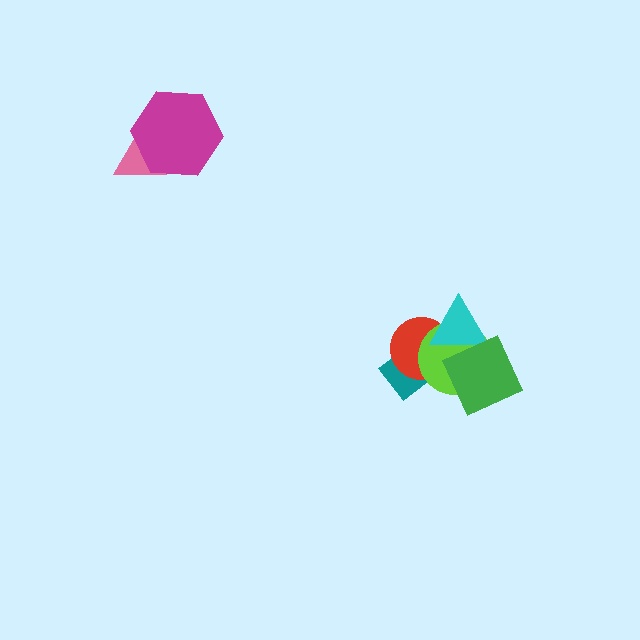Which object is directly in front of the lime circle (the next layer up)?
The cyan triangle is directly in front of the lime circle.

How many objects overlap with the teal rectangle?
4 objects overlap with the teal rectangle.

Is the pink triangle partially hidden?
Yes, it is partially covered by another shape.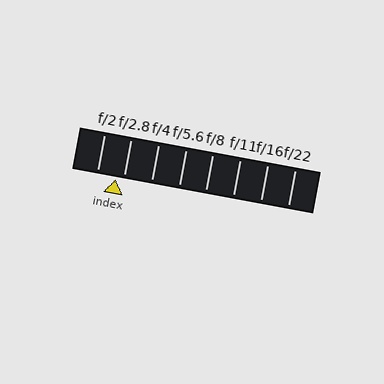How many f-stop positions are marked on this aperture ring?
There are 8 f-stop positions marked.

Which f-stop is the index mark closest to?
The index mark is closest to f/2.8.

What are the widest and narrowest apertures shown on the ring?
The widest aperture shown is f/2 and the narrowest is f/22.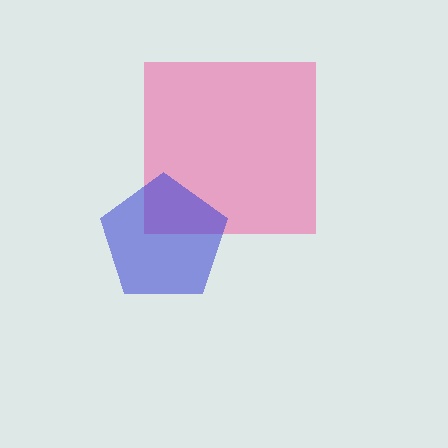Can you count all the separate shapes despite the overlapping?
Yes, there are 2 separate shapes.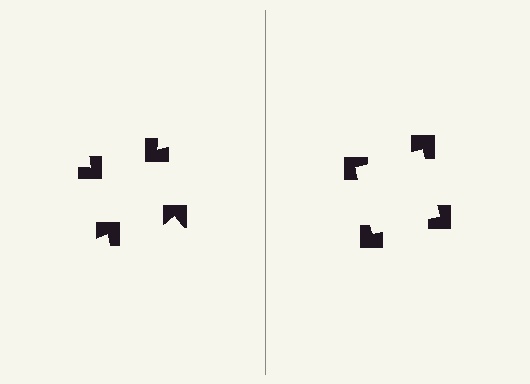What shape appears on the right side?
An illusory square.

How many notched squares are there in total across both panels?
8 — 4 on each side.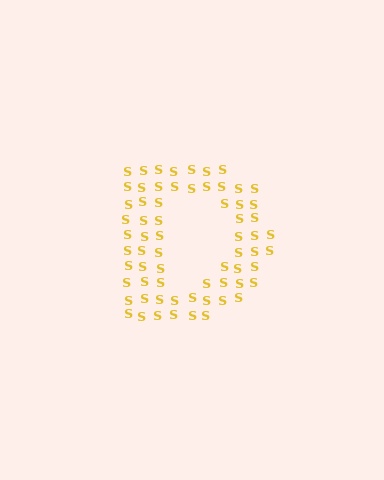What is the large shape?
The large shape is the letter D.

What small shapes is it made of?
It is made of small letter S's.